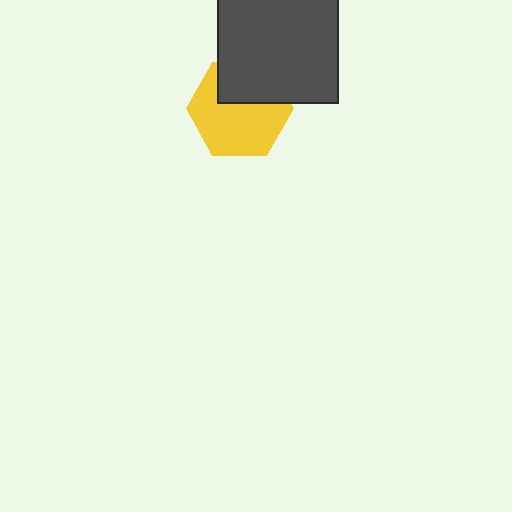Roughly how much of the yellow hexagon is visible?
Most of it is visible (roughly 66%).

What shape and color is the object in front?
The object in front is a dark gray square.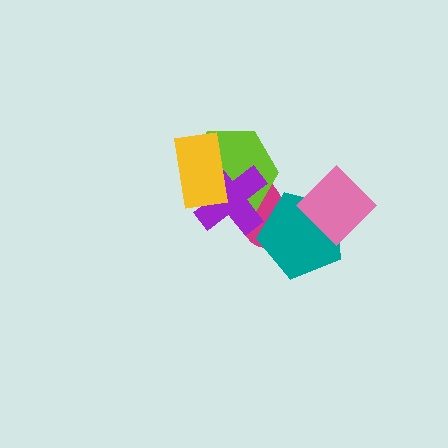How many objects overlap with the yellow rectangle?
2 objects overlap with the yellow rectangle.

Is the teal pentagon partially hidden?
Yes, it is partially covered by another shape.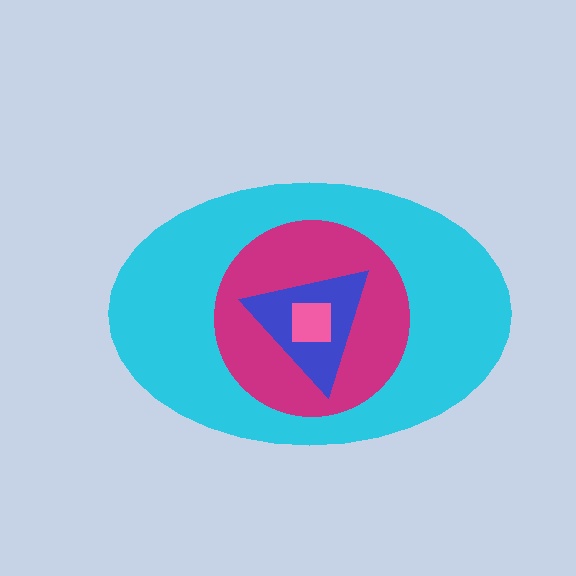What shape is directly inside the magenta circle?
The blue triangle.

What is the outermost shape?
The cyan ellipse.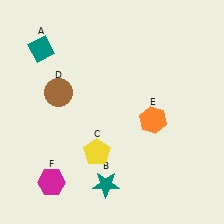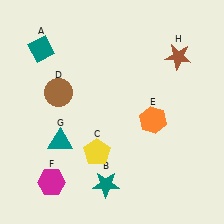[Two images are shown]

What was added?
A teal triangle (G), a brown star (H) were added in Image 2.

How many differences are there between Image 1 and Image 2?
There are 2 differences between the two images.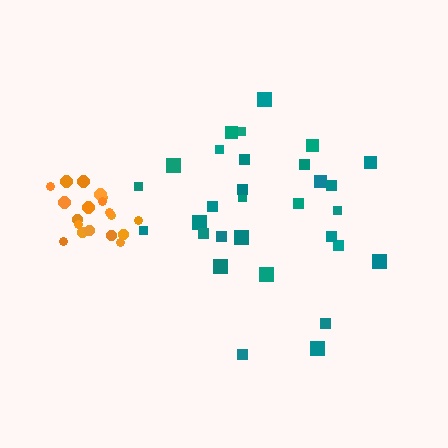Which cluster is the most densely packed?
Orange.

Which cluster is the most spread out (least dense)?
Teal.